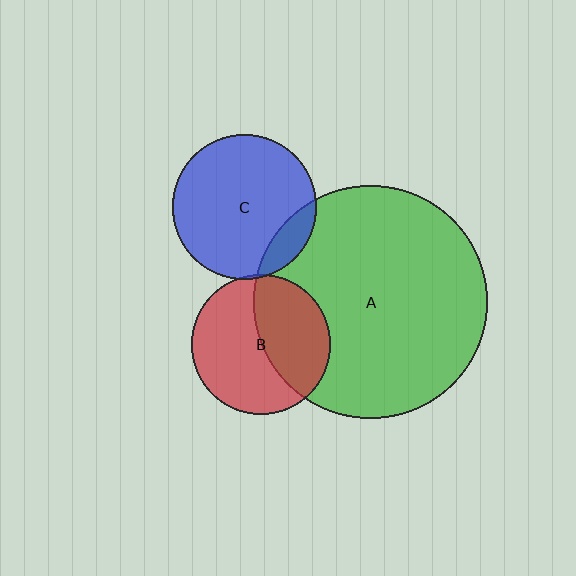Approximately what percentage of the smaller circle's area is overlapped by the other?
Approximately 5%.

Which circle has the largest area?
Circle A (green).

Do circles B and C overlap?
Yes.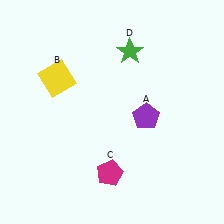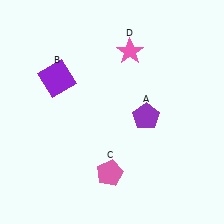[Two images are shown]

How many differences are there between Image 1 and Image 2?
There are 3 differences between the two images.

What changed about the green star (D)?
In Image 1, D is green. In Image 2, it changed to pink.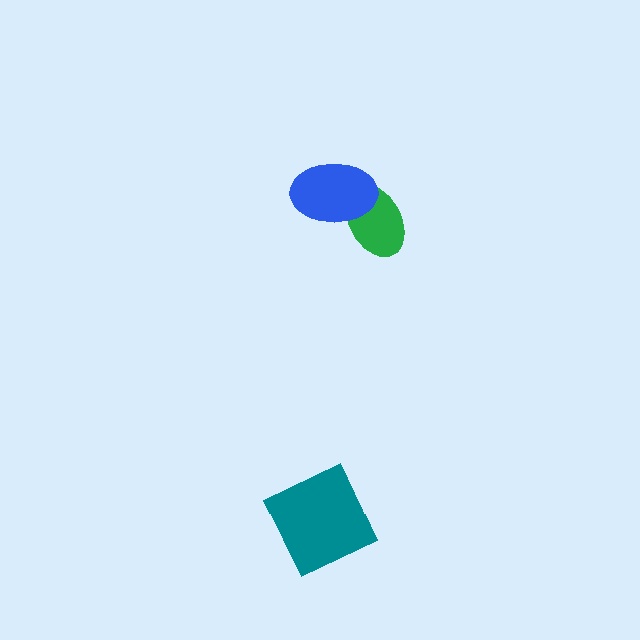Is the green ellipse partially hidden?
Yes, it is partially covered by another shape.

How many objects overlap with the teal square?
0 objects overlap with the teal square.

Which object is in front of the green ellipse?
The blue ellipse is in front of the green ellipse.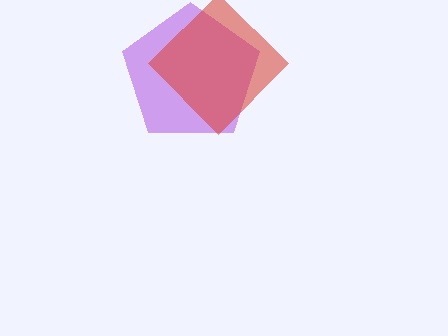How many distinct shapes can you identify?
There are 2 distinct shapes: a purple pentagon, a red diamond.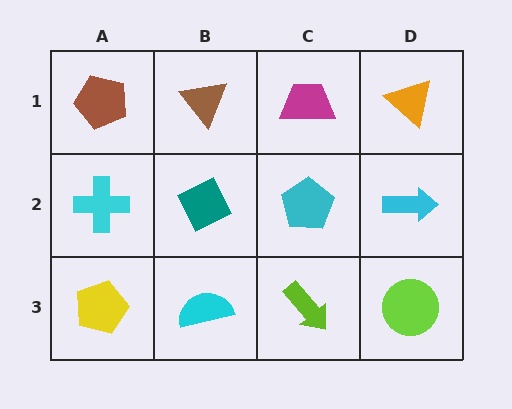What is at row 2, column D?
A cyan arrow.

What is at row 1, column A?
A brown pentagon.